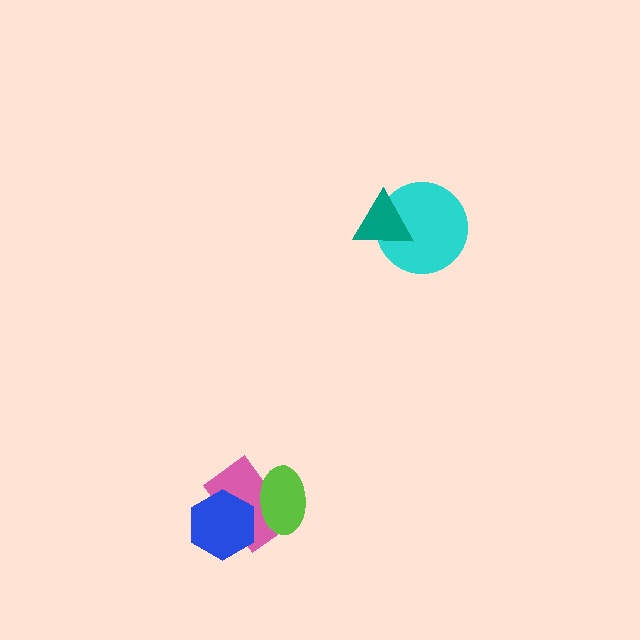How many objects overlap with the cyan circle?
1 object overlaps with the cyan circle.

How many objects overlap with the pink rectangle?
2 objects overlap with the pink rectangle.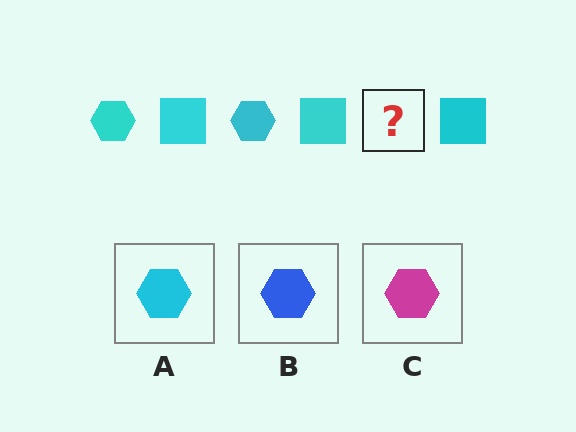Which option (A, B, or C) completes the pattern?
A.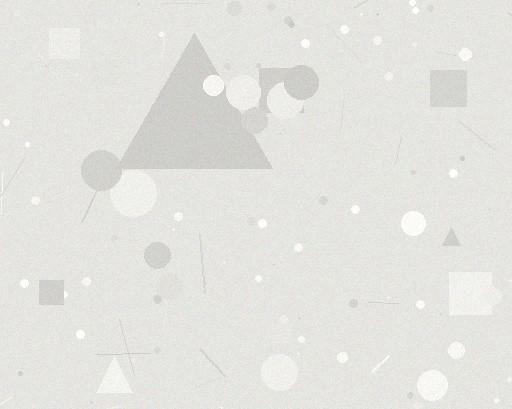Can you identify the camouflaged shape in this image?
The camouflaged shape is a triangle.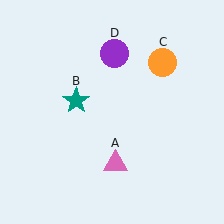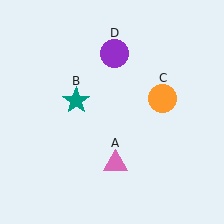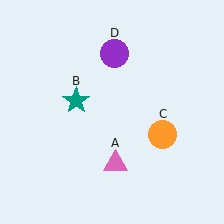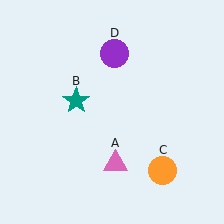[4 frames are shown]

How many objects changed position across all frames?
1 object changed position: orange circle (object C).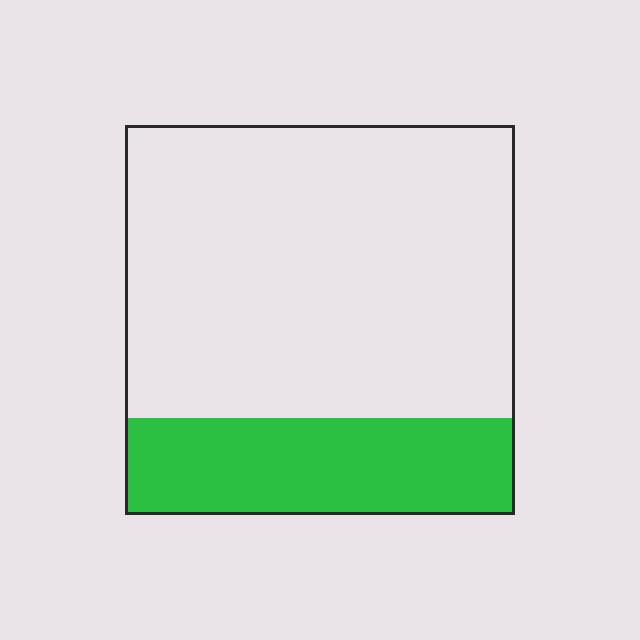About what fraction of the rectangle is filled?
About one quarter (1/4).